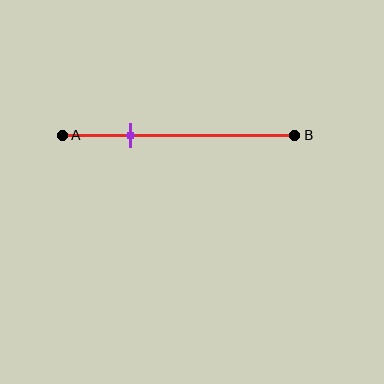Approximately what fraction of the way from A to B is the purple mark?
The purple mark is approximately 30% of the way from A to B.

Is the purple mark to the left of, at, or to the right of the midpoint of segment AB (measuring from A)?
The purple mark is to the left of the midpoint of segment AB.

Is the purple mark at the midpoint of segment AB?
No, the mark is at about 30% from A, not at the 50% midpoint.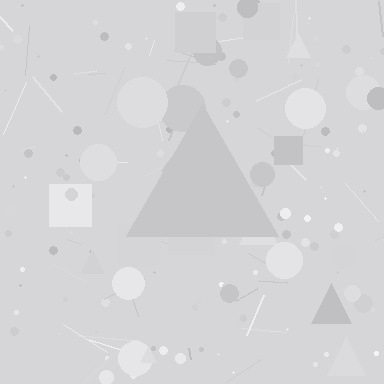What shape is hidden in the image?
A triangle is hidden in the image.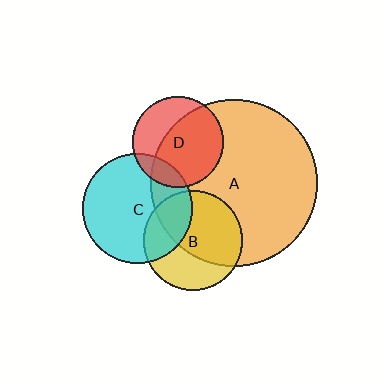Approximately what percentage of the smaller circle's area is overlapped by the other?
Approximately 60%.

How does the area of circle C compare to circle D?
Approximately 1.5 times.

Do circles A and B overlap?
Yes.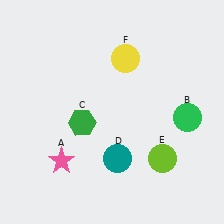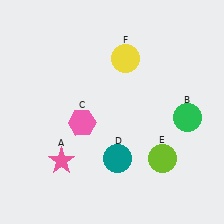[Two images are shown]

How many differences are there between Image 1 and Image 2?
There is 1 difference between the two images.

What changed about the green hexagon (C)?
In Image 1, C is green. In Image 2, it changed to pink.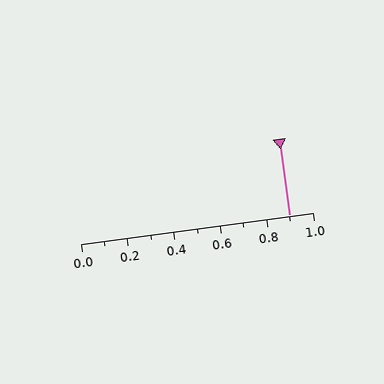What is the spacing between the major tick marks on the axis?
The major ticks are spaced 0.2 apart.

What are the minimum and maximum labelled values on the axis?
The axis runs from 0.0 to 1.0.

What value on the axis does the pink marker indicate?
The marker indicates approximately 0.9.